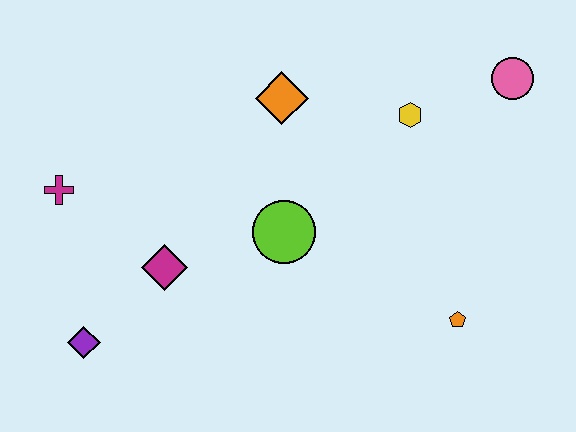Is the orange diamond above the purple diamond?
Yes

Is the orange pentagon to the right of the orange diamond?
Yes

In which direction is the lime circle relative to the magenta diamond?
The lime circle is to the right of the magenta diamond.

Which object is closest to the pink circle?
The yellow hexagon is closest to the pink circle.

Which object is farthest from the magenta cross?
The pink circle is farthest from the magenta cross.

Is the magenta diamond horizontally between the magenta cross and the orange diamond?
Yes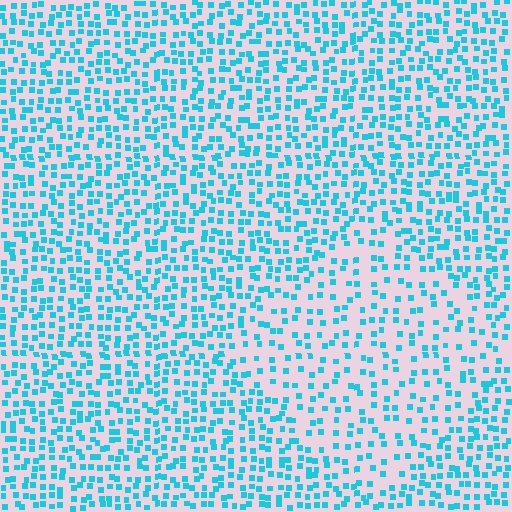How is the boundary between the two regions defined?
The boundary is defined by a change in element density (approximately 1.8x ratio). All elements are the same color, size, and shape.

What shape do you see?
I see a diamond.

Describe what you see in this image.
The image contains small cyan elements arranged at two different densities. A diamond-shaped region is visible where the elements are less densely packed than the surrounding area.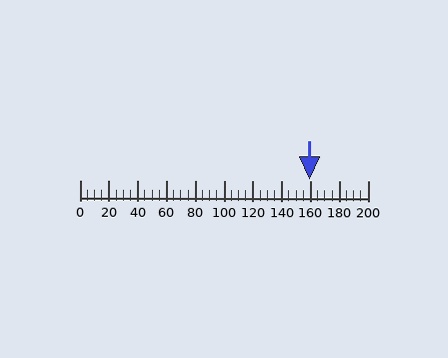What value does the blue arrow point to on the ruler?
The blue arrow points to approximately 159.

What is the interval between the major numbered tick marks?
The major tick marks are spaced 20 units apart.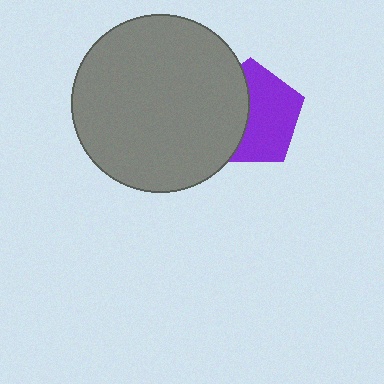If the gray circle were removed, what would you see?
You would see the complete purple pentagon.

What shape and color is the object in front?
The object in front is a gray circle.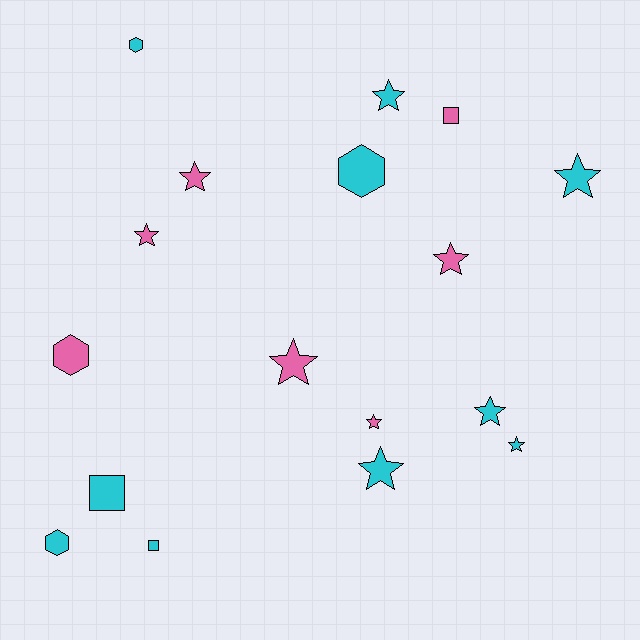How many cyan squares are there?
There are 2 cyan squares.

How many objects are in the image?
There are 17 objects.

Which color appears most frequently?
Cyan, with 10 objects.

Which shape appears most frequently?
Star, with 10 objects.